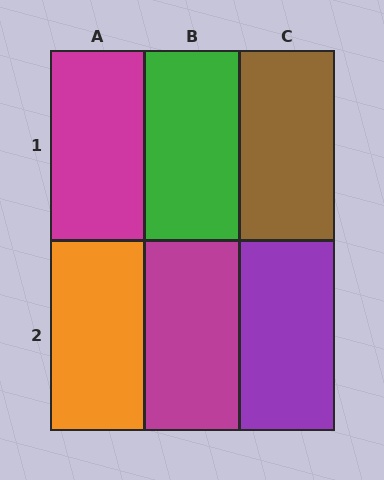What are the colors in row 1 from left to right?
Magenta, green, brown.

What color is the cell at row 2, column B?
Magenta.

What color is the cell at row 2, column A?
Orange.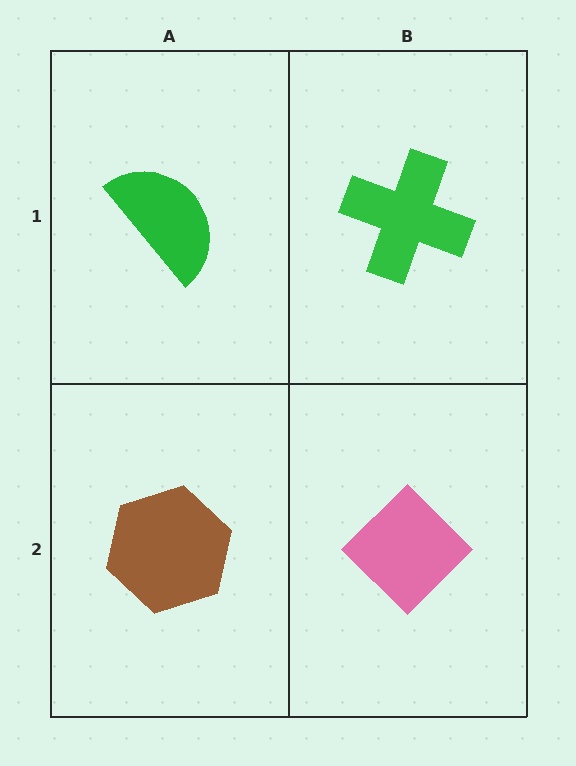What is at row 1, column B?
A green cross.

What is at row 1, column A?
A green semicircle.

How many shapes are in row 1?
2 shapes.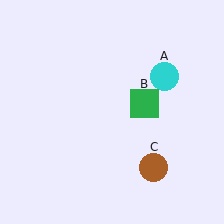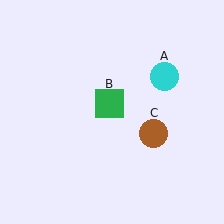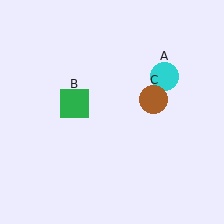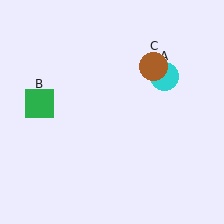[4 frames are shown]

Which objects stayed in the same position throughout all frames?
Cyan circle (object A) remained stationary.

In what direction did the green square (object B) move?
The green square (object B) moved left.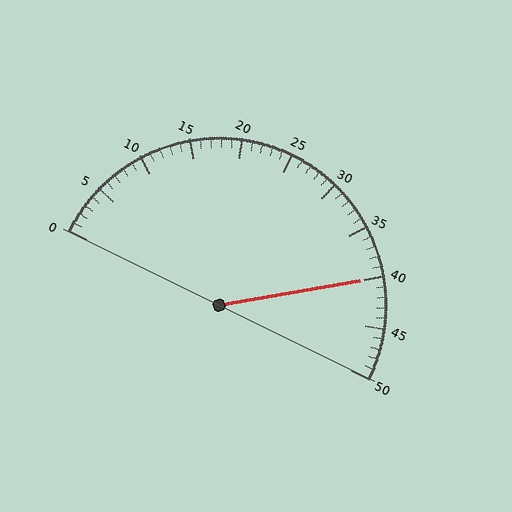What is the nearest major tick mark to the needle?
The nearest major tick mark is 40.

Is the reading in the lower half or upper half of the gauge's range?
The reading is in the upper half of the range (0 to 50).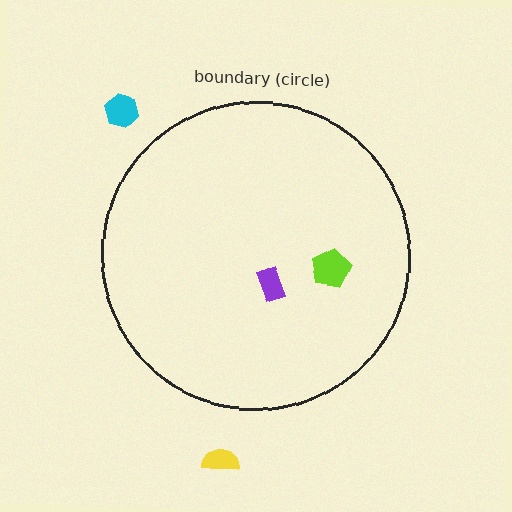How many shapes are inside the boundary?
2 inside, 2 outside.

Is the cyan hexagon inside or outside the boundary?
Outside.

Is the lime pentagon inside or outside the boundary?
Inside.